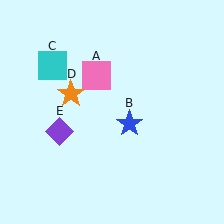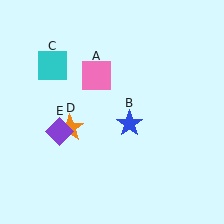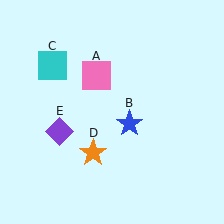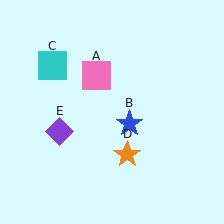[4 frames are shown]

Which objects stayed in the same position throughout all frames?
Pink square (object A) and blue star (object B) and cyan square (object C) and purple diamond (object E) remained stationary.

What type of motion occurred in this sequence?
The orange star (object D) rotated counterclockwise around the center of the scene.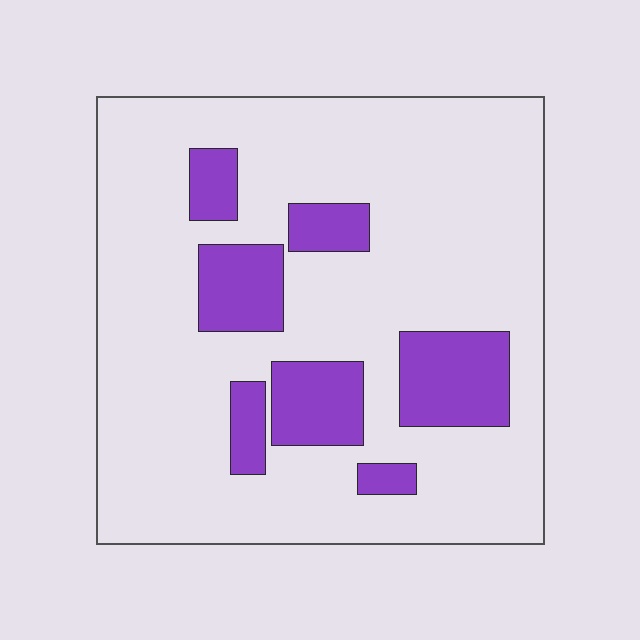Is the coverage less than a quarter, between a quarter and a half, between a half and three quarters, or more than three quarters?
Less than a quarter.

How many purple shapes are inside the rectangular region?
7.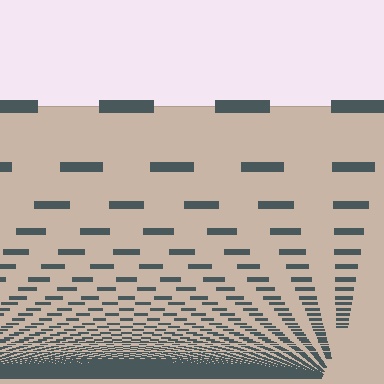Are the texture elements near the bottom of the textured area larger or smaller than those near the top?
Smaller. The gradient is inverted — elements near the bottom are smaller and denser.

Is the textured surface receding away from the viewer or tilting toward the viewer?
The surface appears to tilt toward the viewer. Texture elements get larger and sparser toward the top.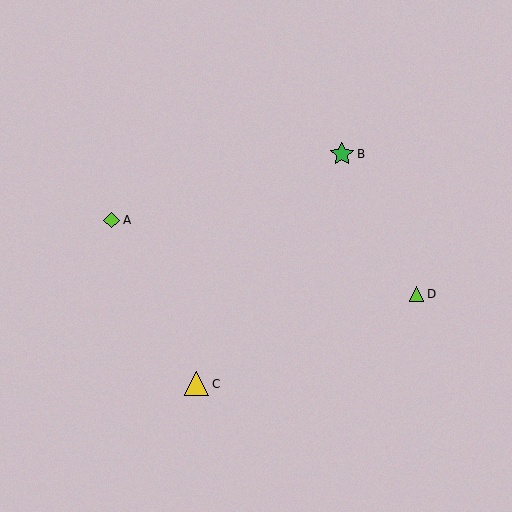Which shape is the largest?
The yellow triangle (labeled C) is the largest.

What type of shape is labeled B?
Shape B is a green star.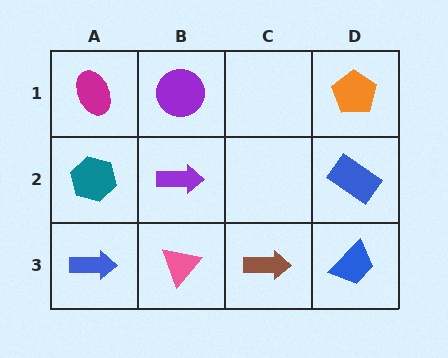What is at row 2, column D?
A blue rectangle.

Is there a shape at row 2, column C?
No, that cell is empty.